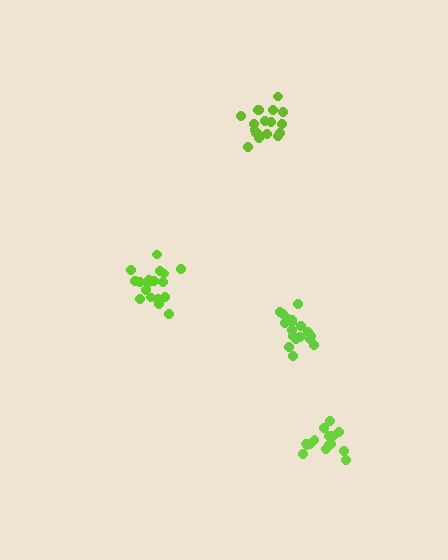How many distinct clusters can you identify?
There are 4 distinct clusters.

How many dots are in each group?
Group 1: 18 dots, Group 2: 19 dots, Group 3: 19 dots, Group 4: 15 dots (71 total).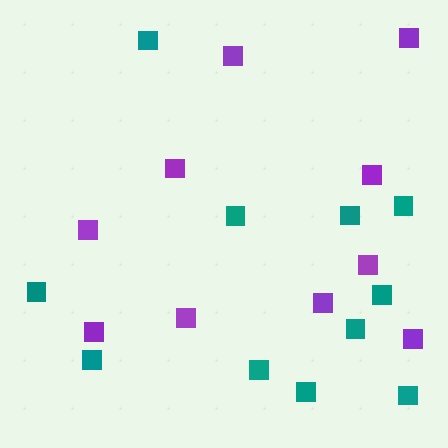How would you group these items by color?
There are 2 groups: one group of teal squares (11) and one group of purple squares (10).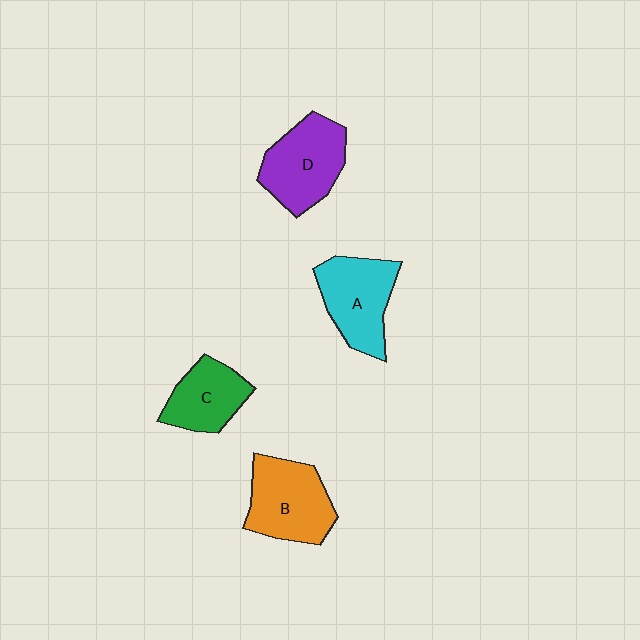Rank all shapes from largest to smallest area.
From largest to smallest: B (orange), D (purple), A (cyan), C (green).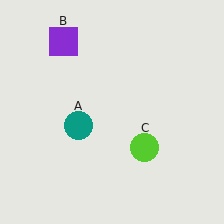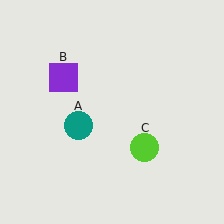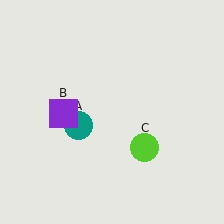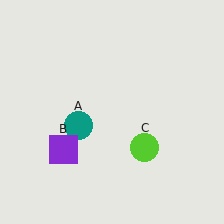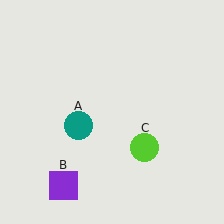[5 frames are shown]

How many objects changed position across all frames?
1 object changed position: purple square (object B).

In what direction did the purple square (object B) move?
The purple square (object B) moved down.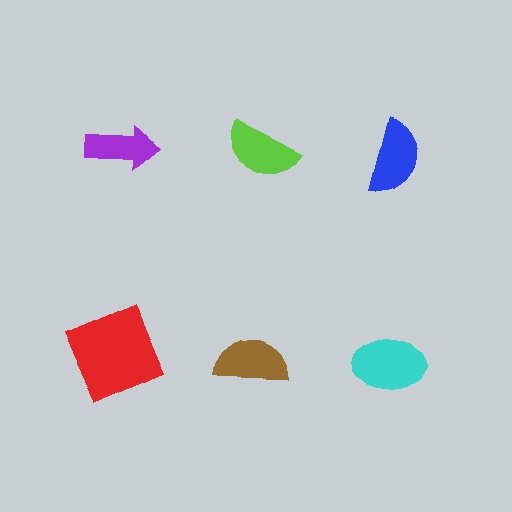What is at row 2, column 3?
A cyan ellipse.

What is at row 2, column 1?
A red square.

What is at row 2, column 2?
A brown semicircle.